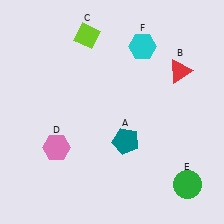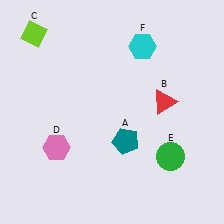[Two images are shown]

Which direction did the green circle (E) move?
The green circle (E) moved up.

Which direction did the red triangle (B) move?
The red triangle (B) moved down.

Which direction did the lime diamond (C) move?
The lime diamond (C) moved left.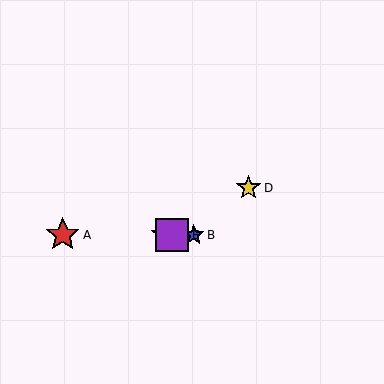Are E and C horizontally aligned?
Yes, both are at y≈235.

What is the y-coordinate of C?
Object C is at y≈235.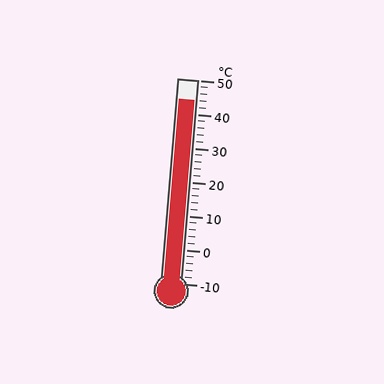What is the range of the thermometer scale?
The thermometer scale ranges from -10°C to 50°C.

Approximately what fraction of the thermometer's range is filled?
The thermometer is filled to approximately 90% of its range.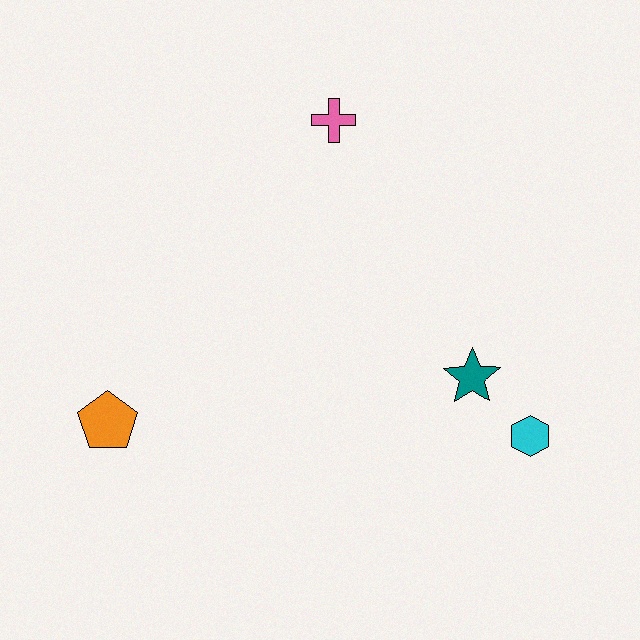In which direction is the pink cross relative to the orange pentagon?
The pink cross is above the orange pentagon.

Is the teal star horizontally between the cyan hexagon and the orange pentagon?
Yes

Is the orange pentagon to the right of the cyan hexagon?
No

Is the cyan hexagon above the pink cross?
No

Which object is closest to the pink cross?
The teal star is closest to the pink cross.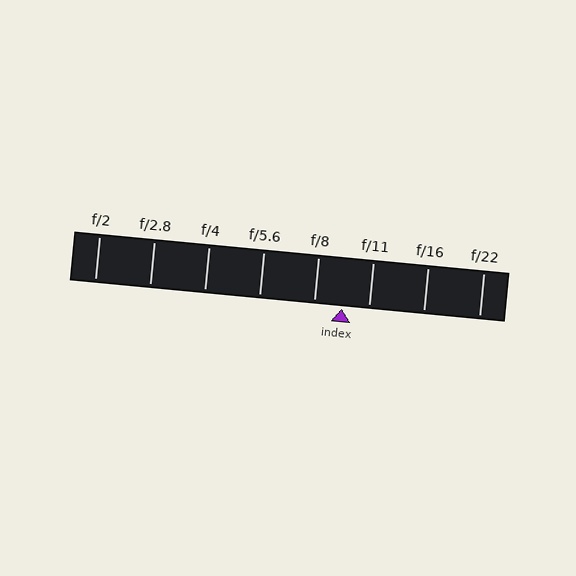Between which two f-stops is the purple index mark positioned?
The index mark is between f/8 and f/11.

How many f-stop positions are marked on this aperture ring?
There are 8 f-stop positions marked.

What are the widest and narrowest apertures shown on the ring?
The widest aperture shown is f/2 and the narrowest is f/22.